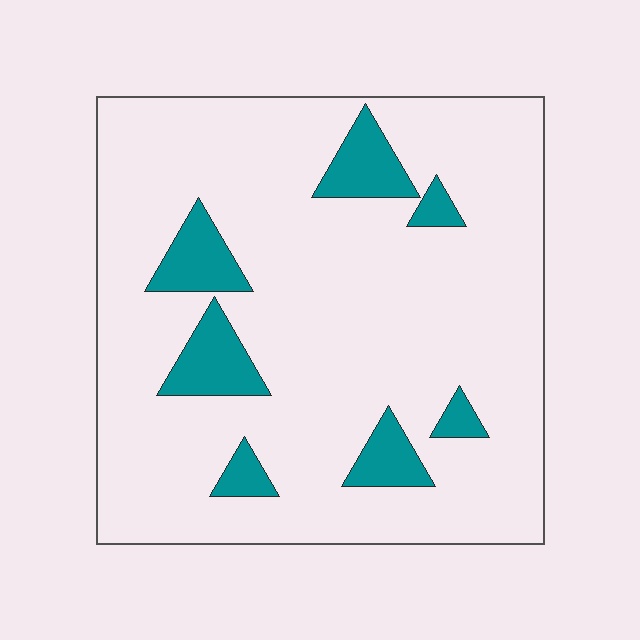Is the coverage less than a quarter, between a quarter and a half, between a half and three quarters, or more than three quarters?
Less than a quarter.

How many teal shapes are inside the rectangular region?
7.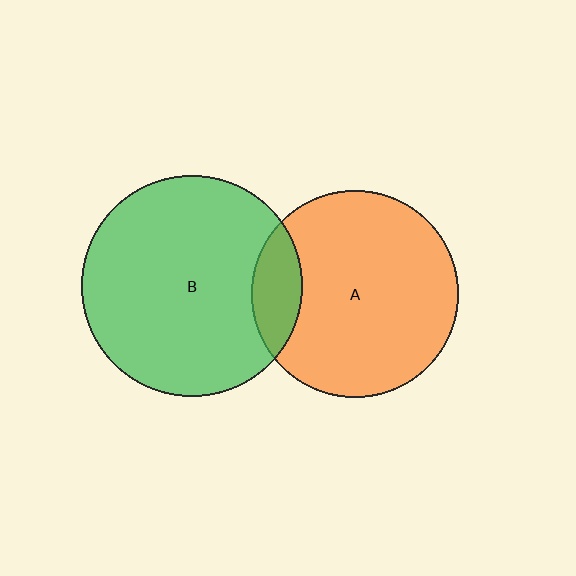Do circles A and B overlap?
Yes.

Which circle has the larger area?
Circle B (green).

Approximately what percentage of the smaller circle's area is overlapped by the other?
Approximately 15%.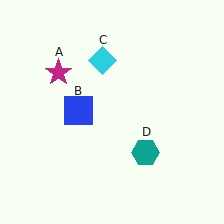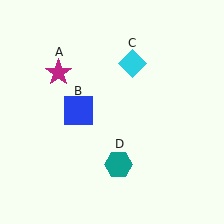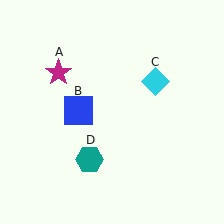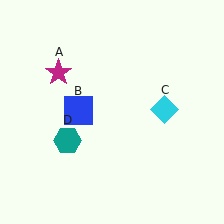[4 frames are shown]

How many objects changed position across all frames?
2 objects changed position: cyan diamond (object C), teal hexagon (object D).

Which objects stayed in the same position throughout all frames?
Magenta star (object A) and blue square (object B) remained stationary.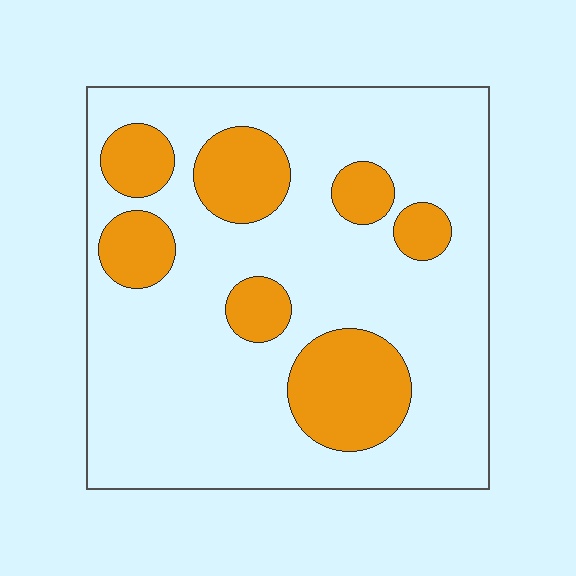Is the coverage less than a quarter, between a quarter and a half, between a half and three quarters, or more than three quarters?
Less than a quarter.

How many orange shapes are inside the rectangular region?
7.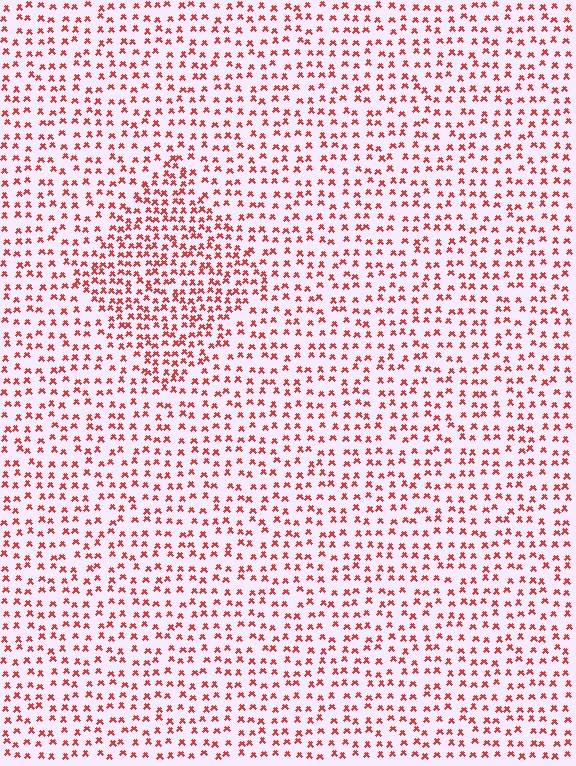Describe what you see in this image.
The image contains small red elements arranged at two different densities. A diamond-shaped region is visible where the elements are more densely packed than the surrounding area.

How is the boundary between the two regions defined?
The boundary is defined by a change in element density (approximately 1.7x ratio). All elements are the same color, size, and shape.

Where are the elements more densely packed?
The elements are more densely packed inside the diamond boundary.